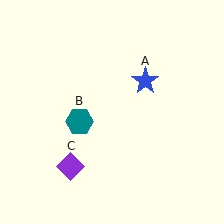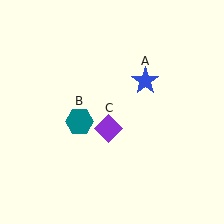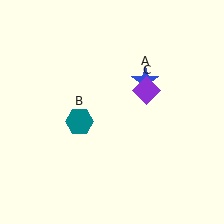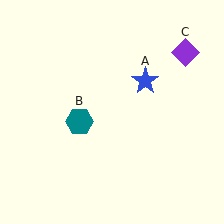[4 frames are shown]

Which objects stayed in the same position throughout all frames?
Blue star (object A) and teal hexagon (object B) remained stationary.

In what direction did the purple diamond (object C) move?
The purple diamond (object C) moved up and to the right.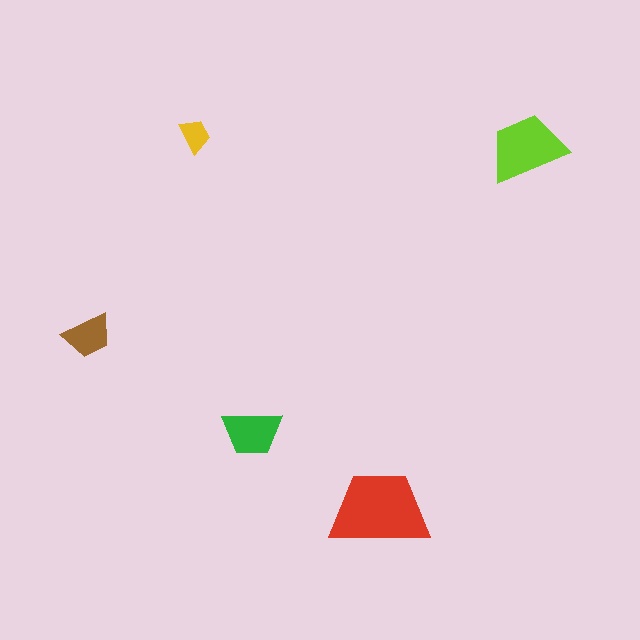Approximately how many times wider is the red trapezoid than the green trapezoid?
About 1.5 times wider.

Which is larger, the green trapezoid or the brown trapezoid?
The green one.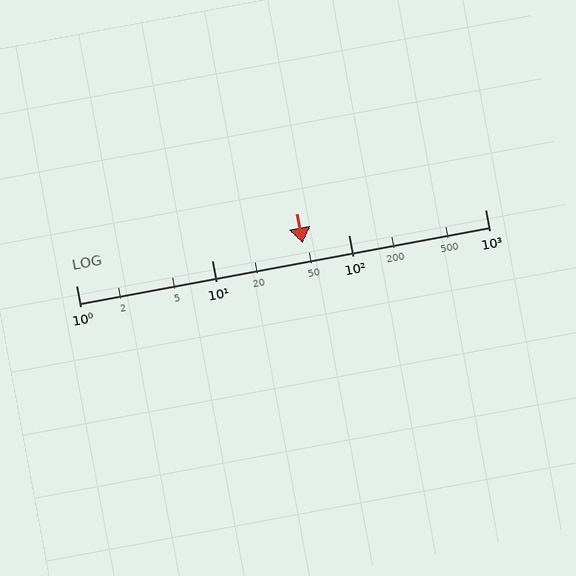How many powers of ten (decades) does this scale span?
The scale spans 3 decades, from 1 to 1000.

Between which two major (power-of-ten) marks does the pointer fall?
The pointer is between 10 and 100.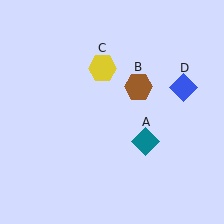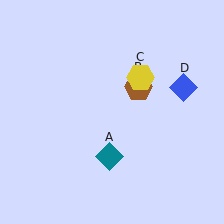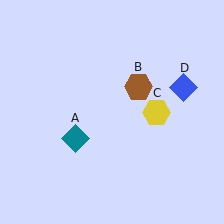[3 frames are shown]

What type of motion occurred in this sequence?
The teal diamond (object A), yellow hexagon (object C) rotated clockwise around the center of the scene.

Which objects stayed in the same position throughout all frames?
Brown hexagon (object B) and blue diamond (object D) remained stationary.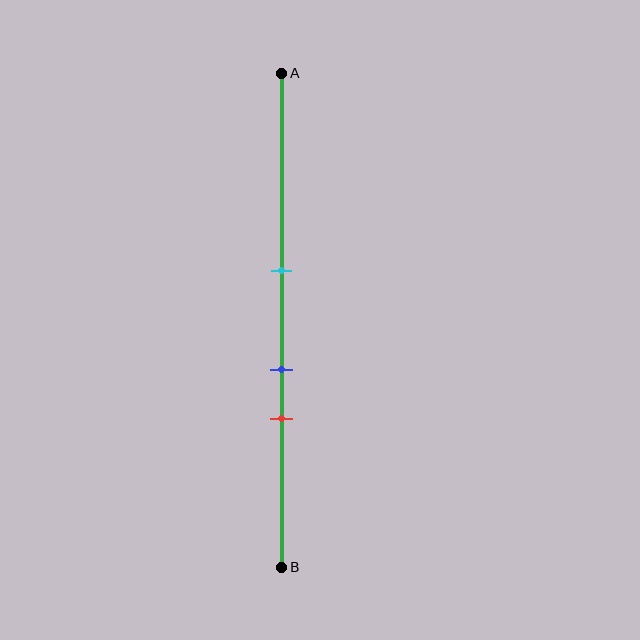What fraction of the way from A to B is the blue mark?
The blue mark is approximately 60% (0.6) of the way from A to B.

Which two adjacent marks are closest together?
The blue and red marks are the closest adjacent pair.